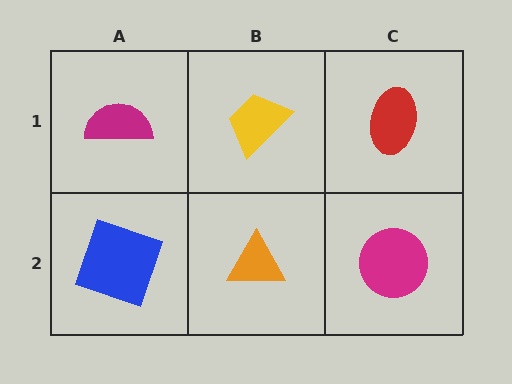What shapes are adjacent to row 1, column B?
An orange triangle (row 2, column B), a magenta semicircle (row 1, column A), a red ellipse (row 1, column C).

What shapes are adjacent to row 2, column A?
A magenta semicircle (row 1, column A), an orange triangle (row 2, column B).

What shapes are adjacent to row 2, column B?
A yellow trapezoid (row 1, column B), a blue square (row 2, column A), a magenta circle (row 2, column C).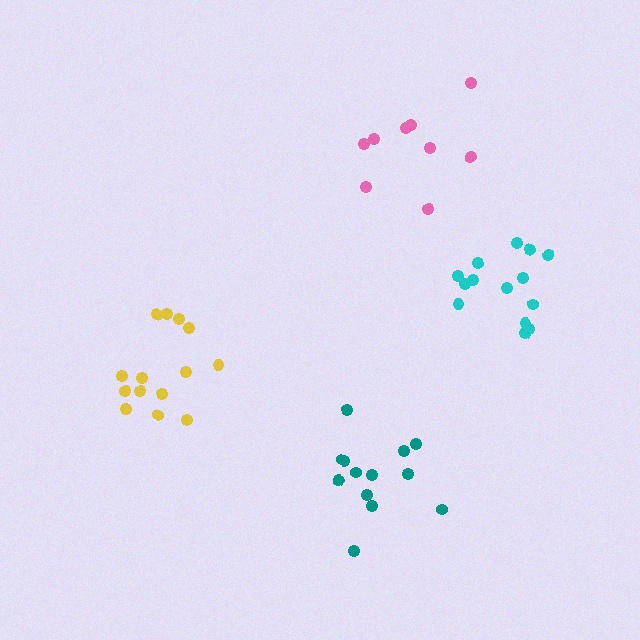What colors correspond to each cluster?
The clusters are colored: cyan, yellow, pink, teal.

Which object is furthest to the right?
The cyan cluster is rightmost.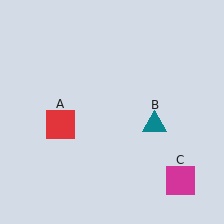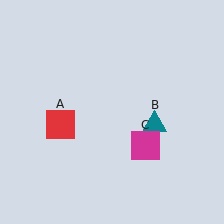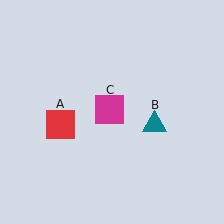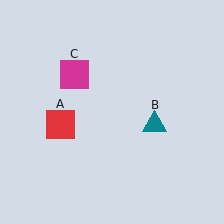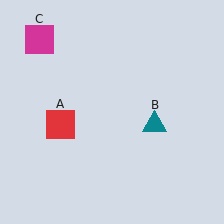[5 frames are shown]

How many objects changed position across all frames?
1 object changed position: magenta square (object C).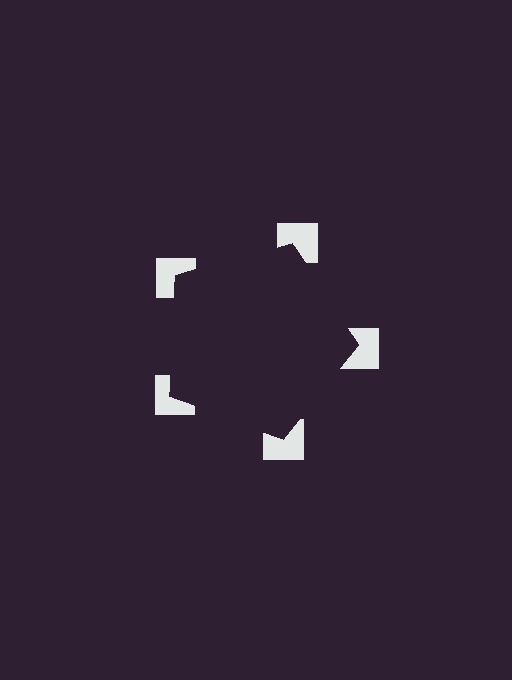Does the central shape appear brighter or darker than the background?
It typically appears slightly darker than the background, even though no actual brightness change is drawn.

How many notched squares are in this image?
There are 5 — one at each vertex of the illusory pentagon.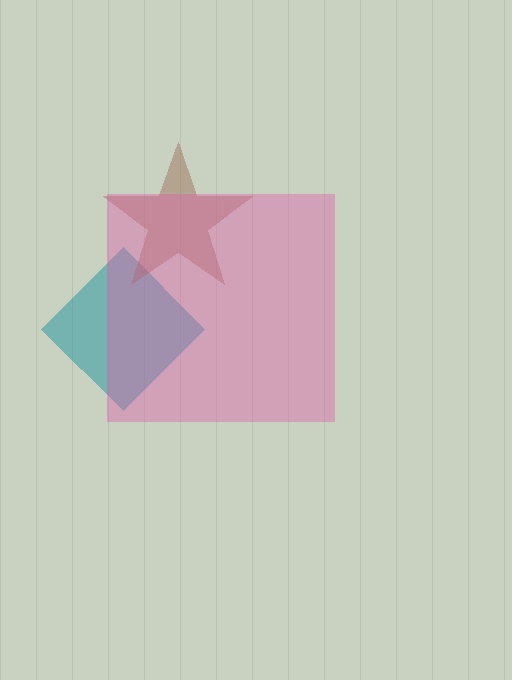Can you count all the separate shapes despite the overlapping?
Yes, there are 3 separate shapes.